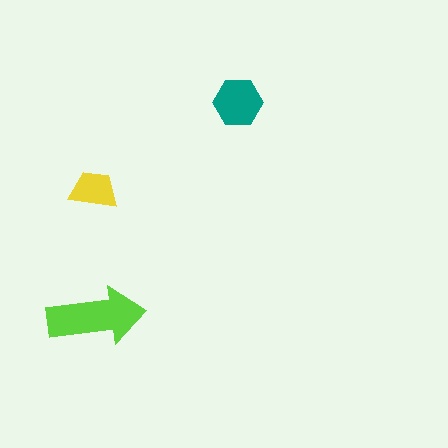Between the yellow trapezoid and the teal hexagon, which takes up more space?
The teal hexagon.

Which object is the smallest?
The yellow trapezoid.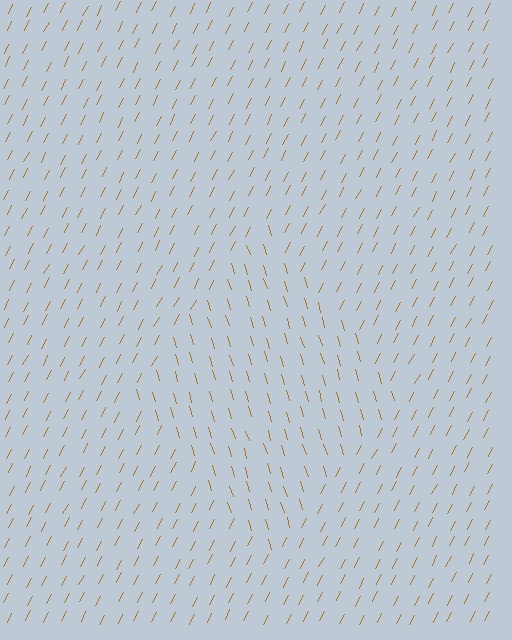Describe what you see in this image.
The image is filled with small brown line segments. A diamond region in the image has lines oriented differently from the surrounding lines, creating a visible texture boundary.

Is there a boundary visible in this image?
Yes, there is a texture boundary formed by a change in line orientation.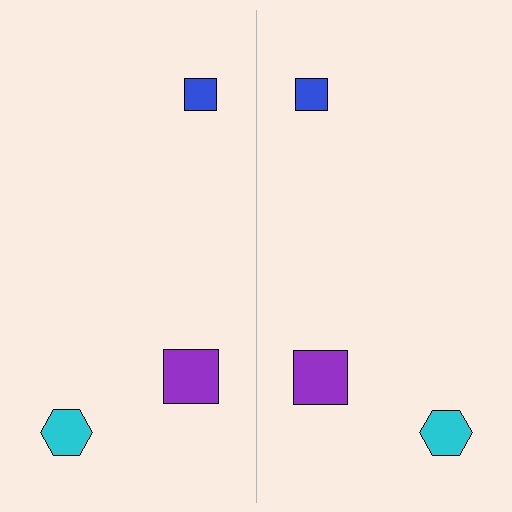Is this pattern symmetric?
Yes, this pattern has bilateral (reflection) symmetry.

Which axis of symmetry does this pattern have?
The pattern has a vertical axis of symmetry running through the center of the image.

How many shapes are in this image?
There are 6 shapes in this image.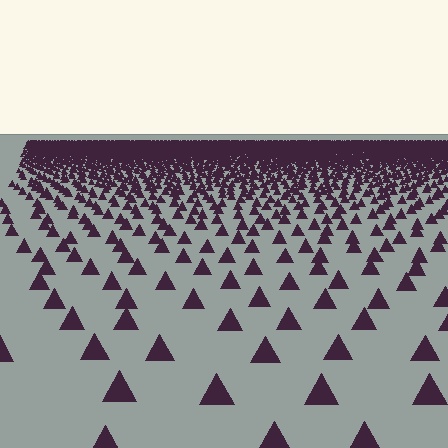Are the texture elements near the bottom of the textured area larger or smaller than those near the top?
Larger. Near the bottom, elements are closer to the viewer and appear at a bigger on-screen size.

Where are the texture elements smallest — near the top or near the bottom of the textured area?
Near the top.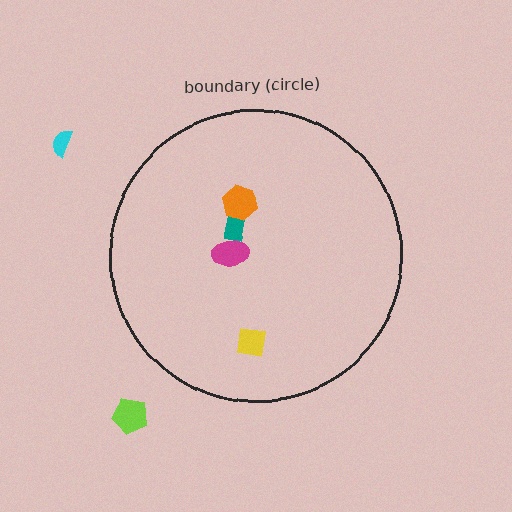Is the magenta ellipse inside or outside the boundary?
Inside.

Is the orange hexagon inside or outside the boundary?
Inside.